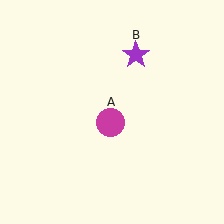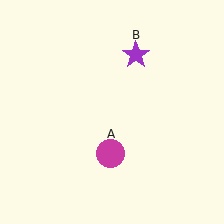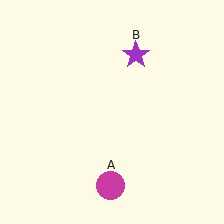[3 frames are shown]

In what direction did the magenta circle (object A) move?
The magenta circle (object A) moved down.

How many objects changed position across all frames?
1 object changed position: magenta circle (object A).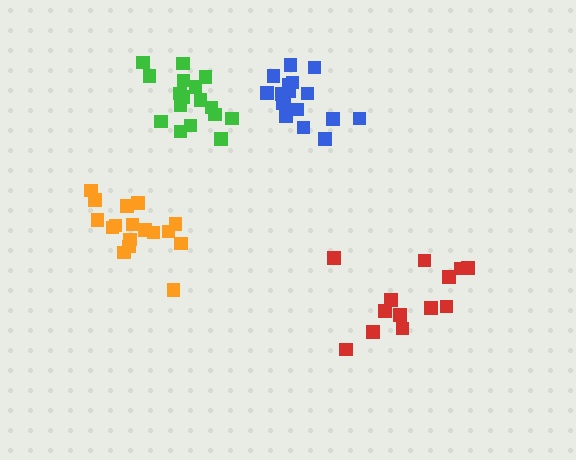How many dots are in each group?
Group 1: 17 dots, Group 2: 17 dots, Group 3: 13 dots, Group 4: 17 dots (64 total).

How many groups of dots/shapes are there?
There are 4 groups.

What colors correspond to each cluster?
The clusters are colored: green, orange, red, blue.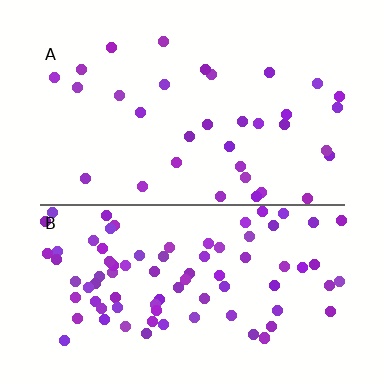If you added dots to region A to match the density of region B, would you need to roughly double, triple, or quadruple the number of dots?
Approximately triple.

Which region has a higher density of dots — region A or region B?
B (the bottom).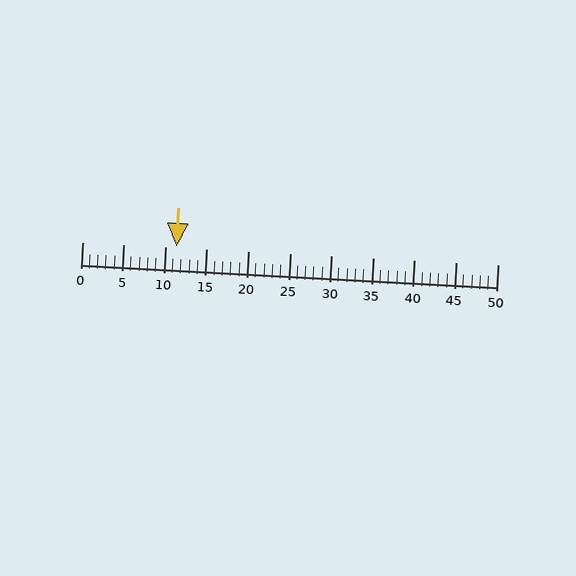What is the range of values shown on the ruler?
The ruler shows values from 0 to 50.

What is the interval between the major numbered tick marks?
The major tick marks are spaced 5 units apart.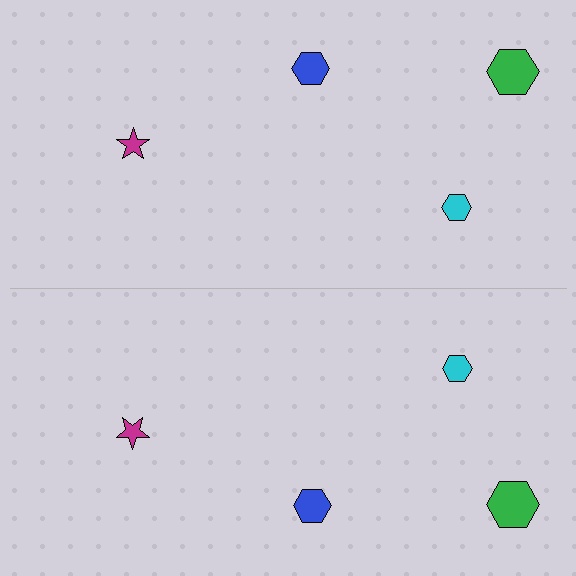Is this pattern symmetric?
Yes, this pattern has bilateral (reflection) symmetry.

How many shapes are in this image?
There are 8 shapes in this image.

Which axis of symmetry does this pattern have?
The pattern has a horizontal axis of symmetry running through the center of the image.